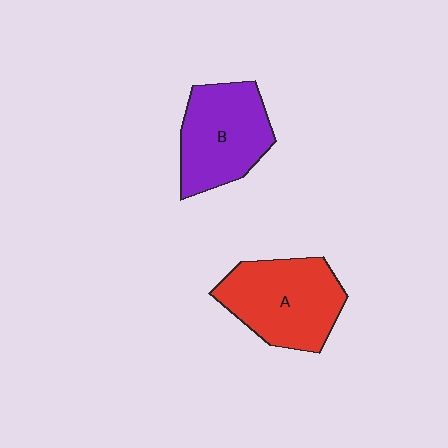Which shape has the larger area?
Shape A (red).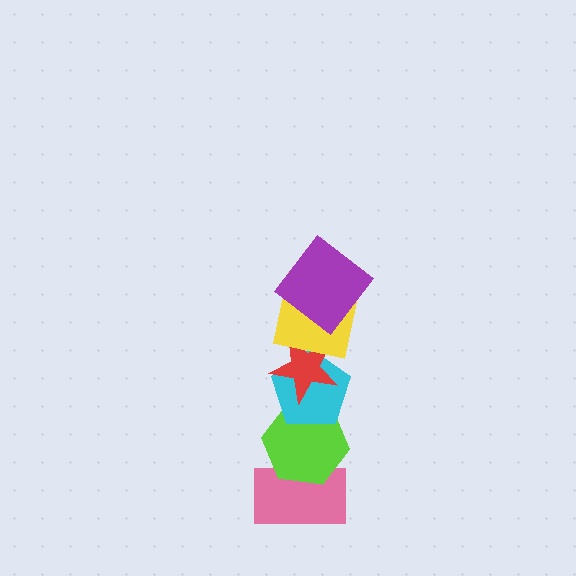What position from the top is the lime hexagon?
The lime hexagon is 5th from the top.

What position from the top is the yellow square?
The yellow square is 2nd from the top.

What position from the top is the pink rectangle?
The pink rectangle is 6th from the top.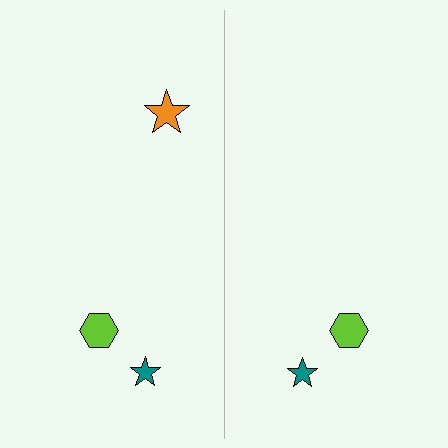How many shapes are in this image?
There are 5 shapes in this image.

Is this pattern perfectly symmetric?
No, the pattern is not perfectly symmetric. A orange star is missing from the right side.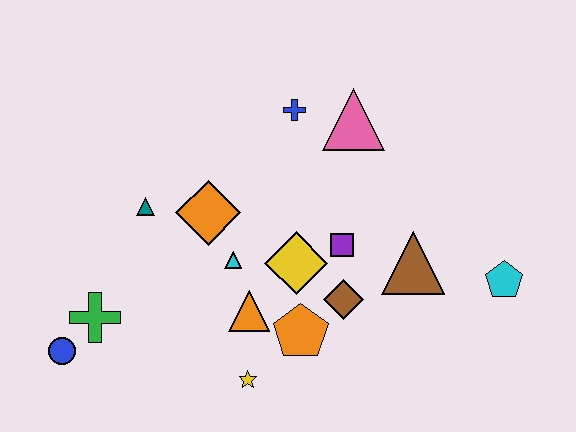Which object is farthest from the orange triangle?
The cyan pentagon is farthest from the orange triangle.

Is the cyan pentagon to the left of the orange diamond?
No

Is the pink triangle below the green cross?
No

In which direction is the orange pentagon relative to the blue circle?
The orange pentagon is to the right of the blue circle.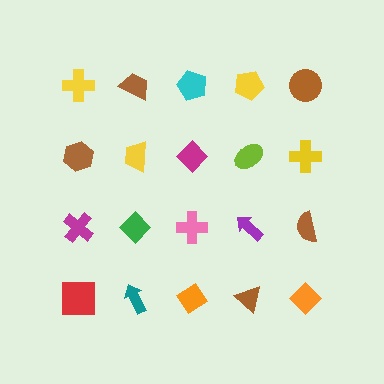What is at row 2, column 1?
A brown hexagon.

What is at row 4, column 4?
A brown triangle.